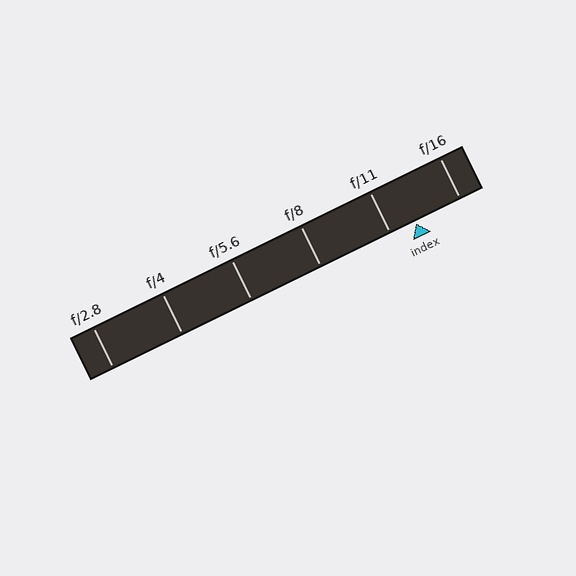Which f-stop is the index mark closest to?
The index mark is closest to f/11.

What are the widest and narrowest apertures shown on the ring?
The widest aperture shown is f/2.8 and the narrowest is f/16.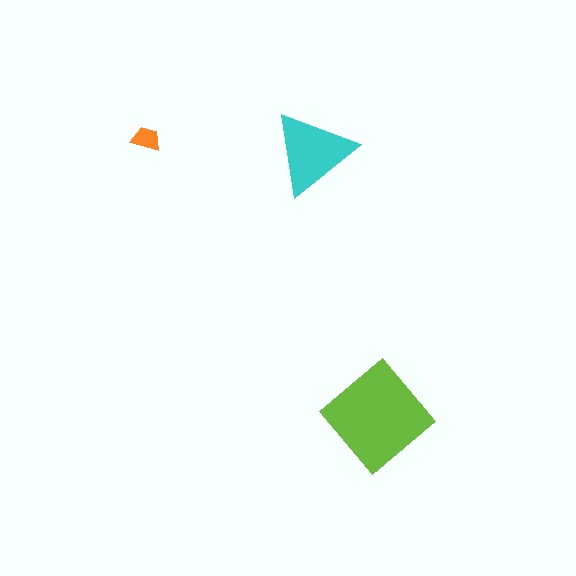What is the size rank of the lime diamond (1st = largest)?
1st.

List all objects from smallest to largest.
The orange trapezoid, the cyan triangle, the lime diamond.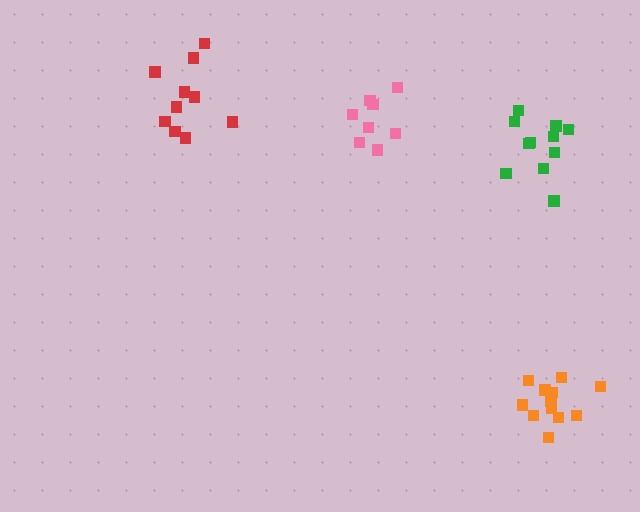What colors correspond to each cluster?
The clusters are colored: green, red, orange, pink.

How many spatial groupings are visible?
There are 4 spatial groupings.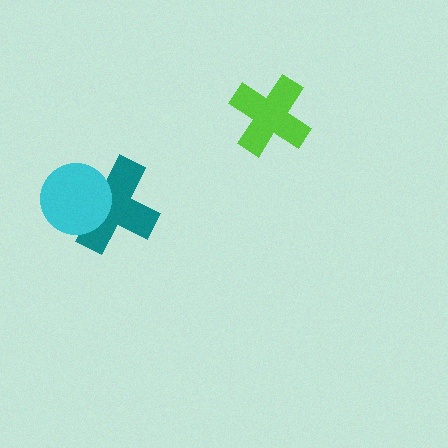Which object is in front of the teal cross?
The cyan circle is in front of the teal cross.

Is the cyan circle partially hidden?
No, no other shape covers it.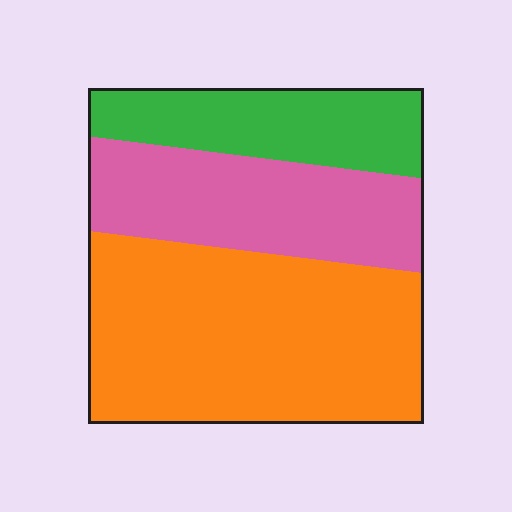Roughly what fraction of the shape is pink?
Pink takes up about one quarter (1/4) of the shape.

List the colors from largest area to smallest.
From largest to smallest: orange, pink, green.